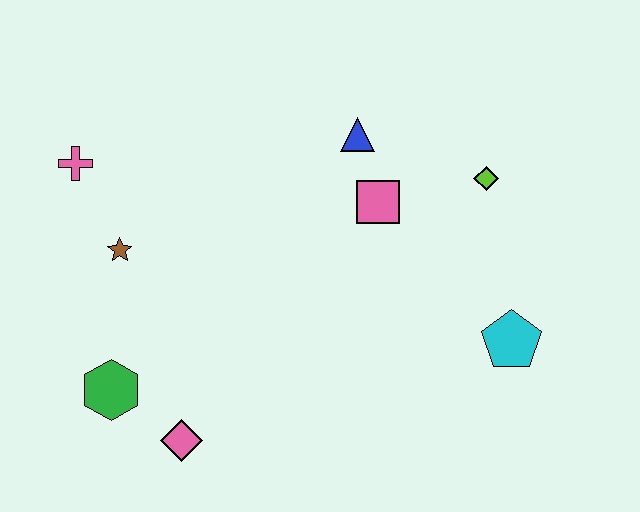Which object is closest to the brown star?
The pink cross is closest to the brown star.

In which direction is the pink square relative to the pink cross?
The pink square is to the right of the pink cross.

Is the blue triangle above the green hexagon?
Yes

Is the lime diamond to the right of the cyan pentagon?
No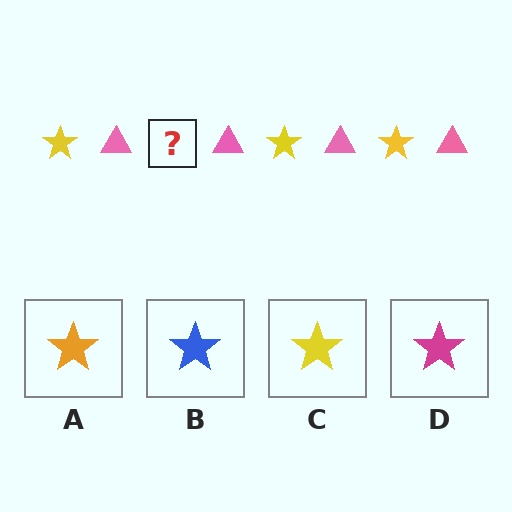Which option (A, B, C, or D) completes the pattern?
C.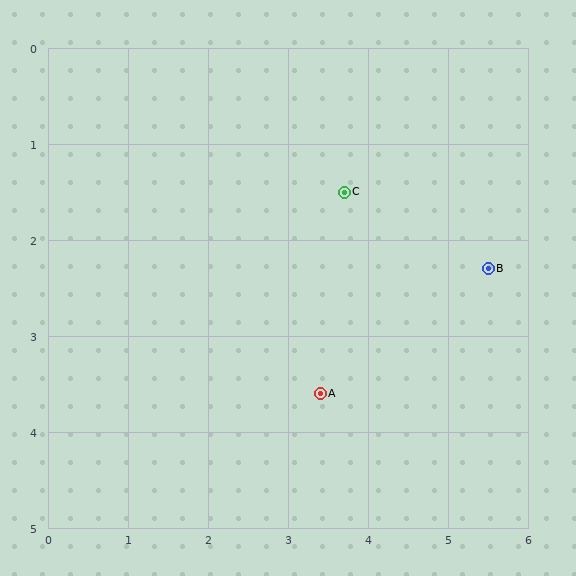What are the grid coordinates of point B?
Point B is at approximately (5.5, 2.3).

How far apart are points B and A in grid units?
Points B and A are about 2.5 grid units apart.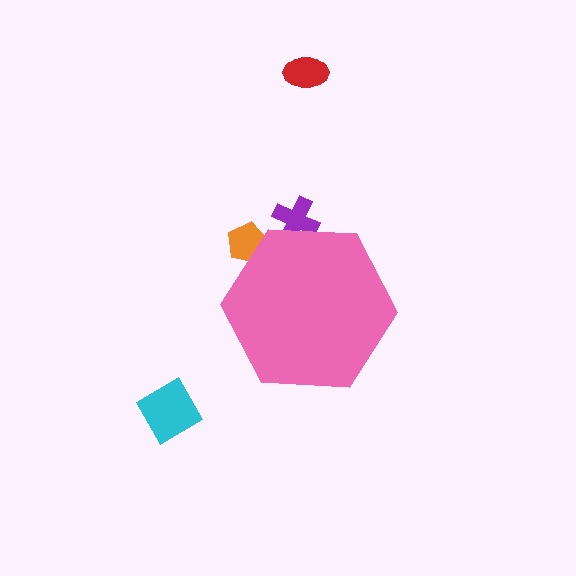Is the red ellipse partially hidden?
No, the red ellipse is fully visible.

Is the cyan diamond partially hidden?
No, the cyan diamond is fully visible.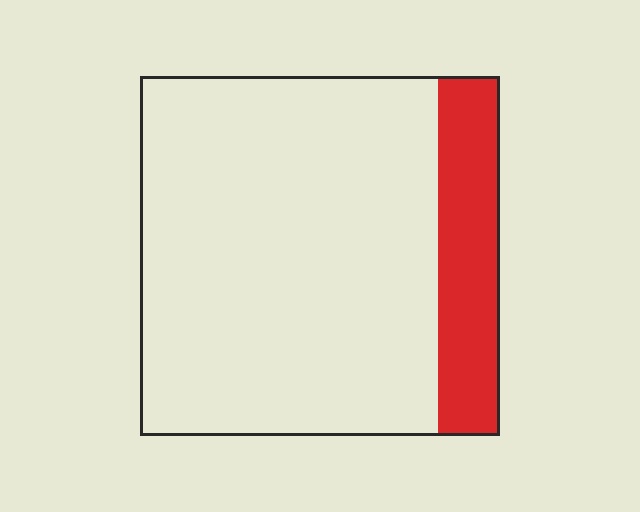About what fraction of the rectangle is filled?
About one sixth (1/6).